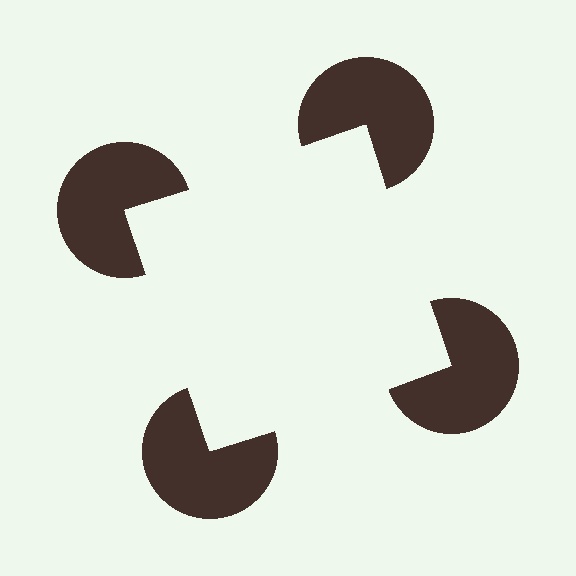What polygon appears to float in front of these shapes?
An illusory square — its edges are inferred from the aligned wedge cuts in the pac-man discs, not physically drawn.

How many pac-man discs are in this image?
There are 4 — one at each vertex of the illusory square.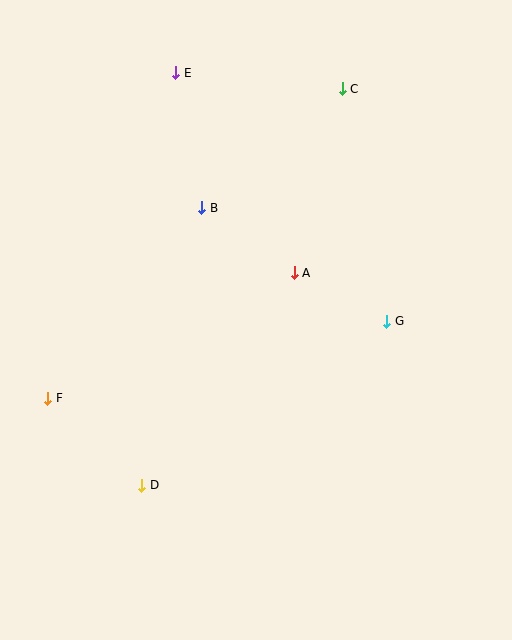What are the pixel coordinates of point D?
Point D is at (142, 485).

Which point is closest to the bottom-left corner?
Point D is closest to the bottom-left corner.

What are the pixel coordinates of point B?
Point B is at (202, 208).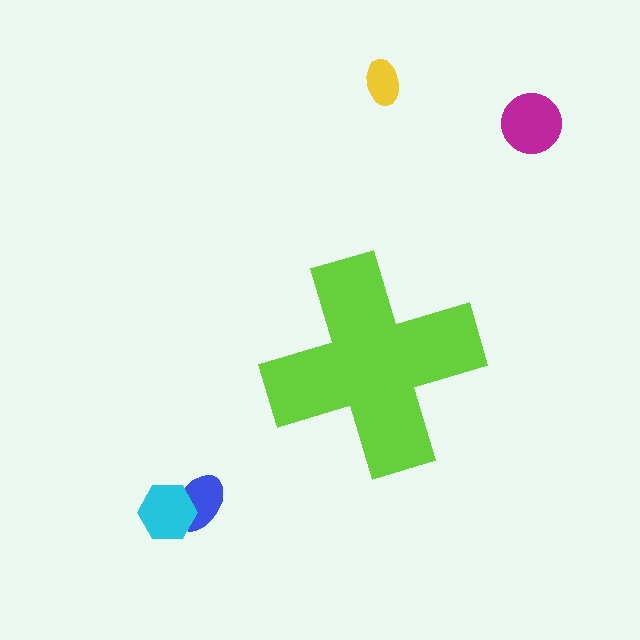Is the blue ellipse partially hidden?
No, the blue ellipse is fully visible.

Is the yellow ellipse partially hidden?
No, the yellow ellipse is fully visible.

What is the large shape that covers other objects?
A lime cross.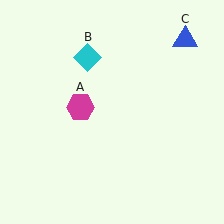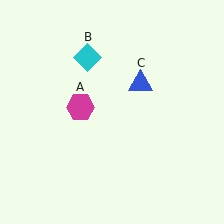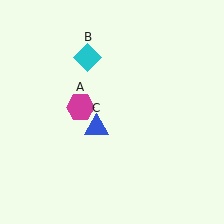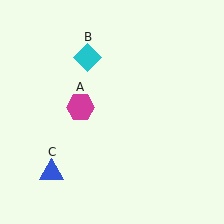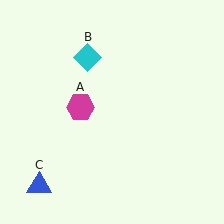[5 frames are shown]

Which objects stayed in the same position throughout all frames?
Magenta hexagon (object A) and cyan diamond (object B) remained stationary.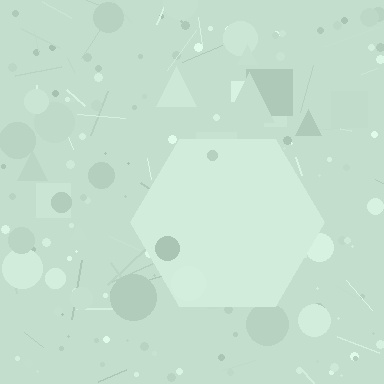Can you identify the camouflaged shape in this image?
The camouflaged shape is a hexagon.